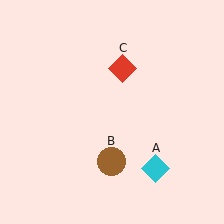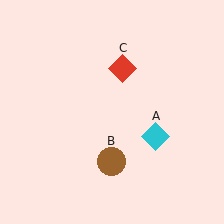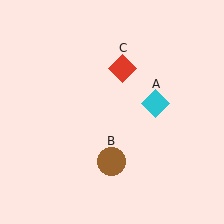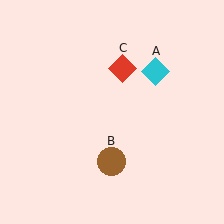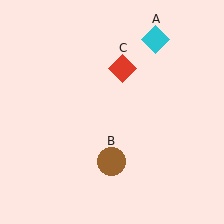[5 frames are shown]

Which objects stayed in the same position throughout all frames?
Brown circle (object B) and red diamond (object C) remained stationary.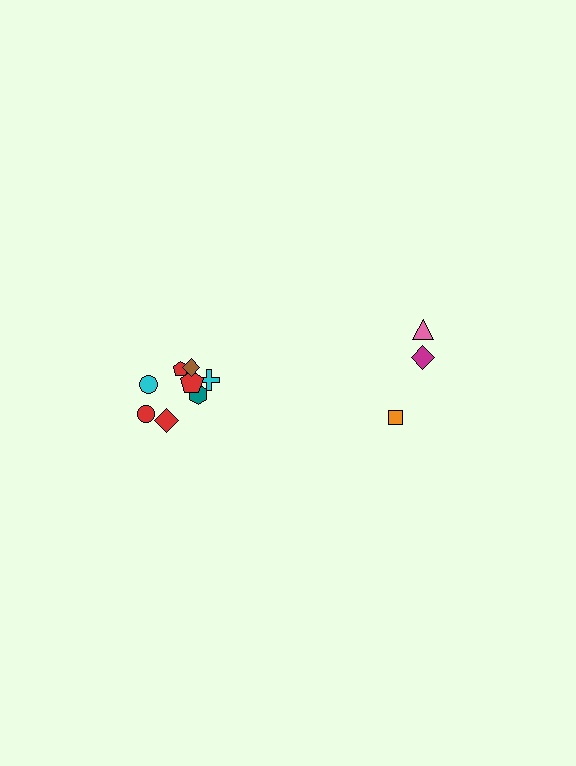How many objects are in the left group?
There are 8 objects.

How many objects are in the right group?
There are 3 objects.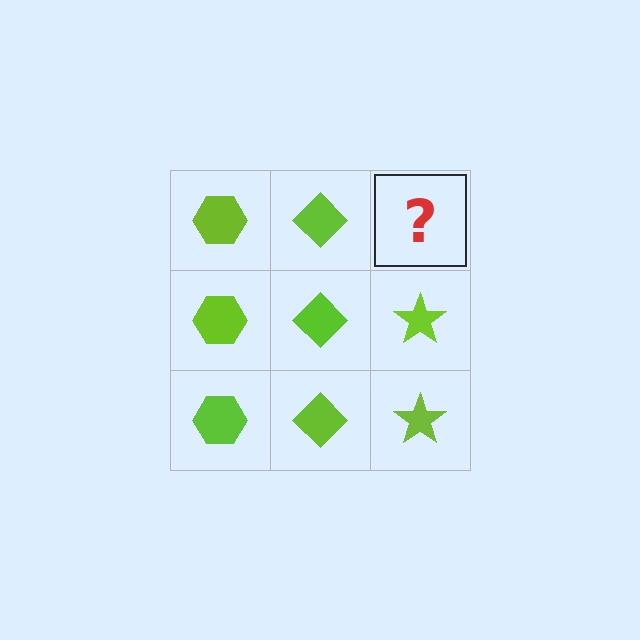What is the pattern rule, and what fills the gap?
The rule is that each column has a consistent shape. The gap should be filled with a lime star.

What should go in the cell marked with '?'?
The missing cell should contain a lime star.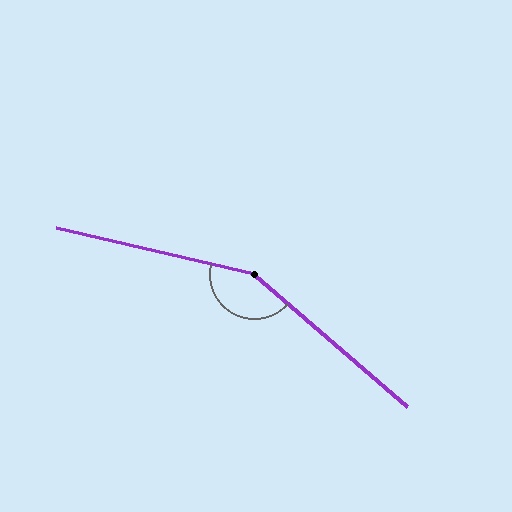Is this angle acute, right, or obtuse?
It is obtuse.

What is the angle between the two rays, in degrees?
Approximately 152 degrees.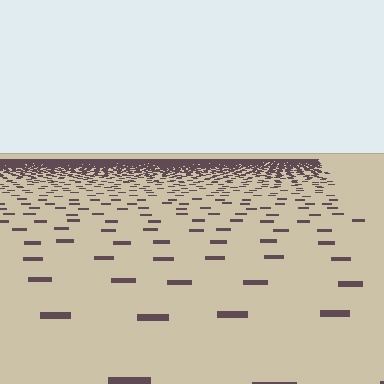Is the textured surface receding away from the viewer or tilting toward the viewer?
The surface is receding away from the viewer. Texture elements get smaller and denser toward the top.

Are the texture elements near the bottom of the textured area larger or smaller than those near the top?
Larger. Near the bottom, elements are closer to the viewer and appear at a bigger on-screen size.